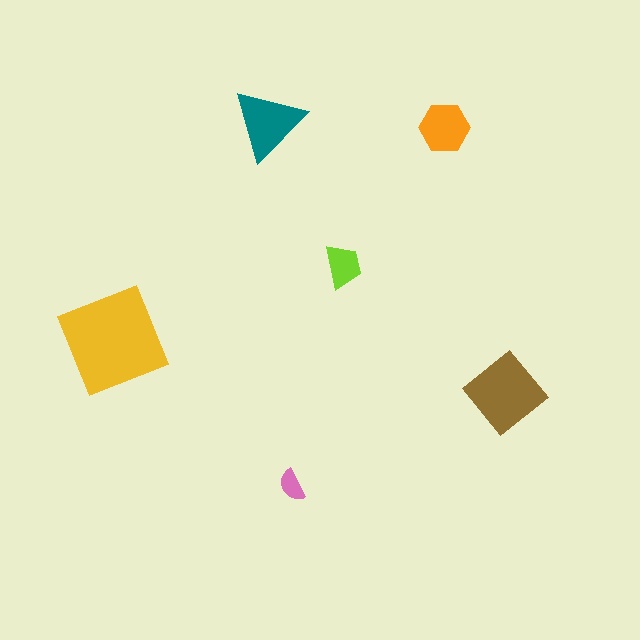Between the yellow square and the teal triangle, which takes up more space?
The yellow square.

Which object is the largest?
The yellow square.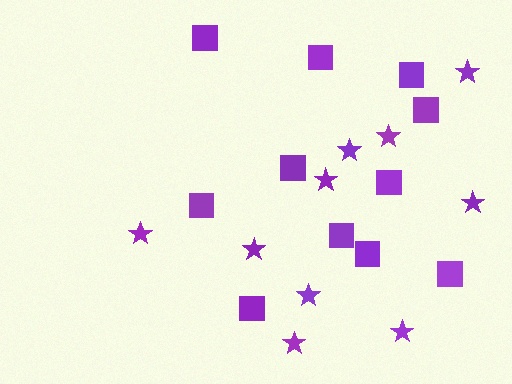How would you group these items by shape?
There are 2 groups: one group of stars (10) and one group of squares (11).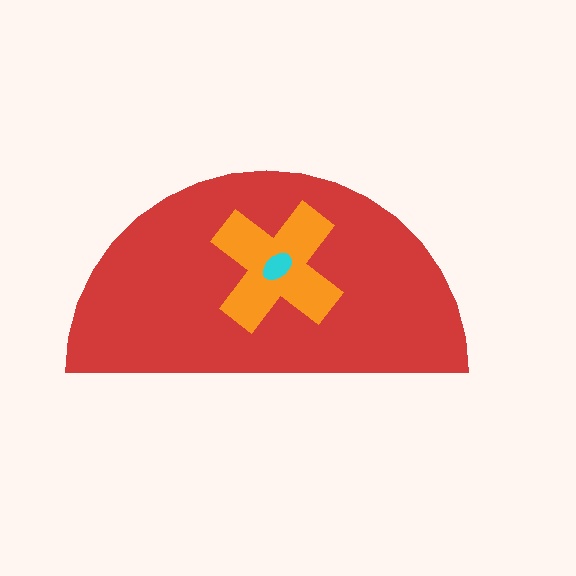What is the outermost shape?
The red semicircle.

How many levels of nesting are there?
3.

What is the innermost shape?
The cyan ellipse.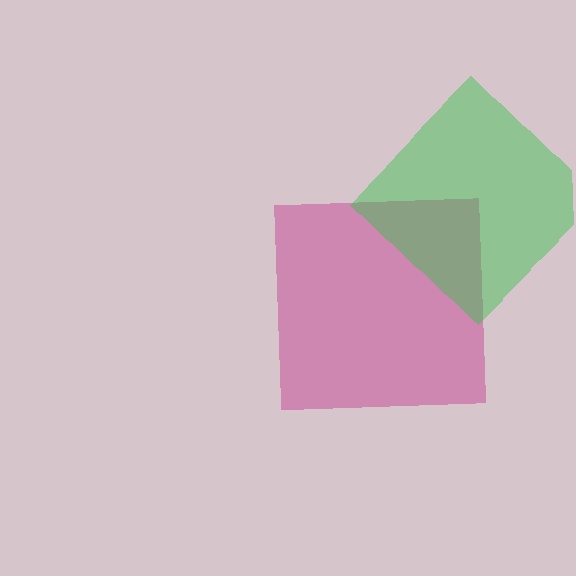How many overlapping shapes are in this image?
There are 2 overlapping shapes in the image.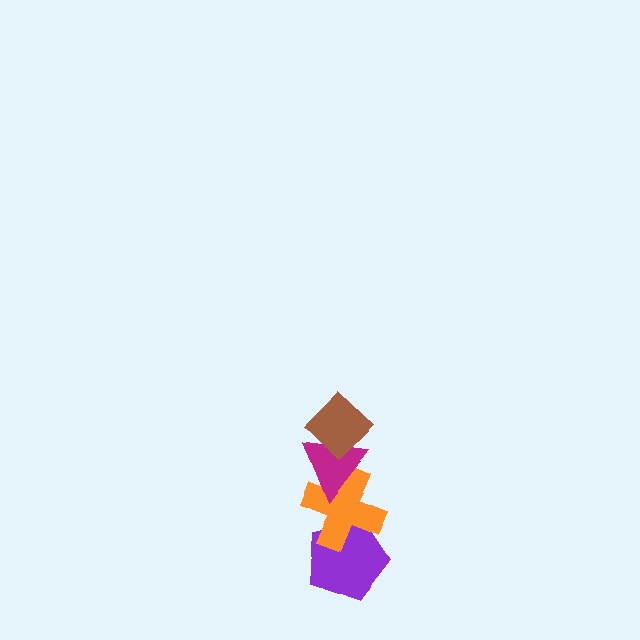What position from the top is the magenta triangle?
The magenta triangle is 2nd from the top.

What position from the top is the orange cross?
The orange cross is 3rd from the top.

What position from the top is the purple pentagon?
The purple pentagon is 4th from the top.